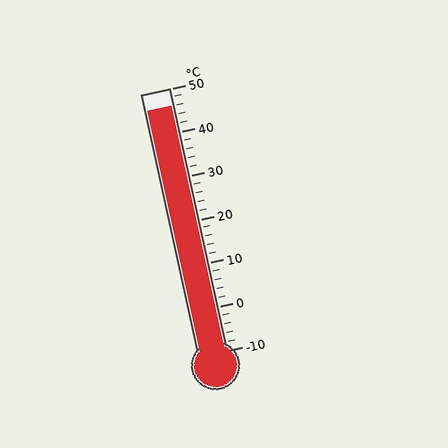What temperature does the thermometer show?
The thermometer shows approximately 46°C.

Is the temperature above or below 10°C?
The temperature is above 10°C.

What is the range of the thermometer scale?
The thermometer scale ranges from -10°C to 50°C.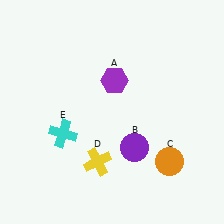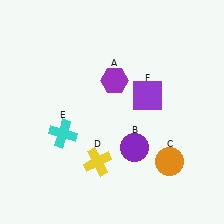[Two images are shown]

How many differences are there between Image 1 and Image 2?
There is 1 difference between the two images.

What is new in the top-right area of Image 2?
A purple square (F) was added in the top-right area of Image 2.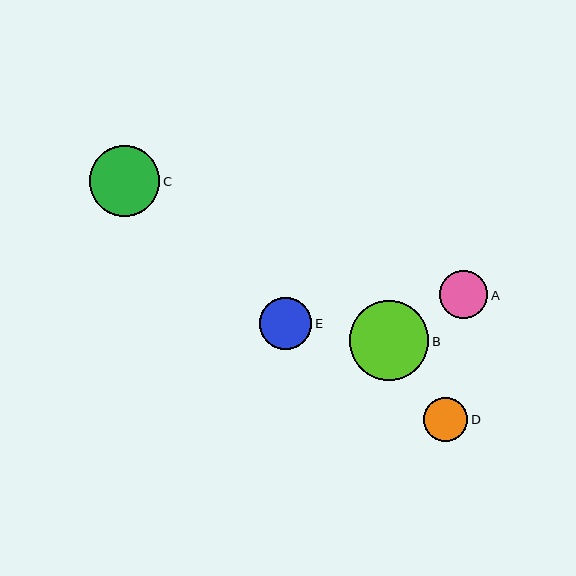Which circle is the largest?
Circle B is the largest with a size of approximately 79 pixels.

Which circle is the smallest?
Circle D is the smallest with a size of approximately 44 pixels.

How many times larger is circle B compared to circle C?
Circle B is approximately 1.1 times the size of circle C.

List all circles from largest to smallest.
From largest to smallest: B, C, E, A, D.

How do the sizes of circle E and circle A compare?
Circle E and circle A are approximately the same size.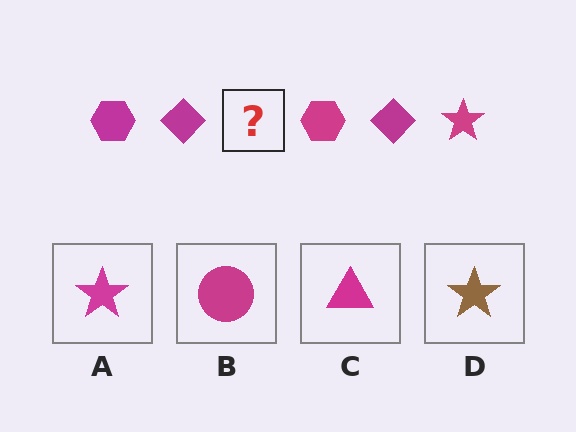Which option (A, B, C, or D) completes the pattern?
A.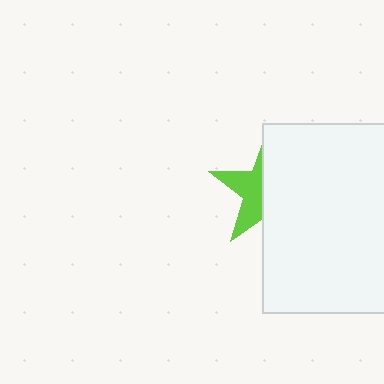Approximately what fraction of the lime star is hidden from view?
Roughly 60% of the lime star is hidden behind the white rectangle.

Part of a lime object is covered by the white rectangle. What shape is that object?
It is a star.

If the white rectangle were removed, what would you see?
You would see the complete lime star.